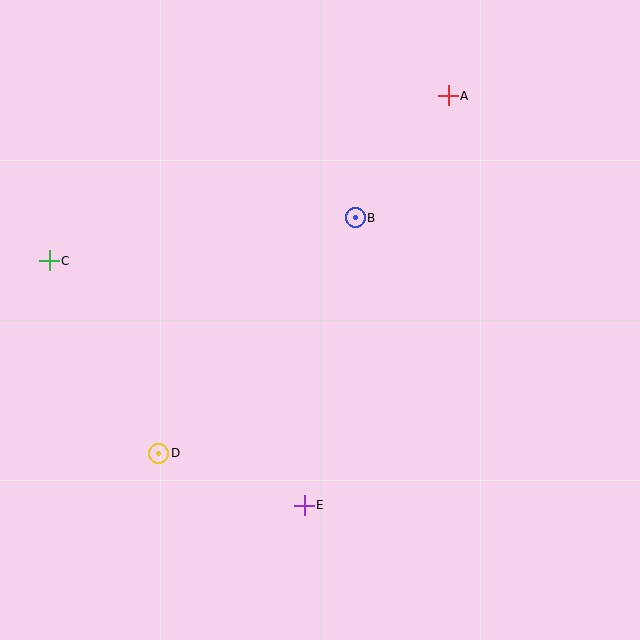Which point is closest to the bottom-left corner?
Point D is closest to the bottom-left corner.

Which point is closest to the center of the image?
Point B at (355, 218) is closest to the center.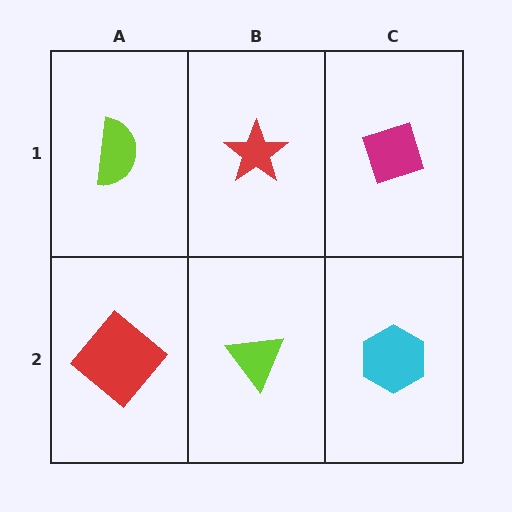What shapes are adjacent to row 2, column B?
A red star (row 1, column B), a red diamond (row 2, column A), a cyan hexagon (row 2, column C).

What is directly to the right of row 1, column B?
A magenta diamond.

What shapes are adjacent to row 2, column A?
A lime semicircle (row 1, column A), a lime triangle (row 2, column B).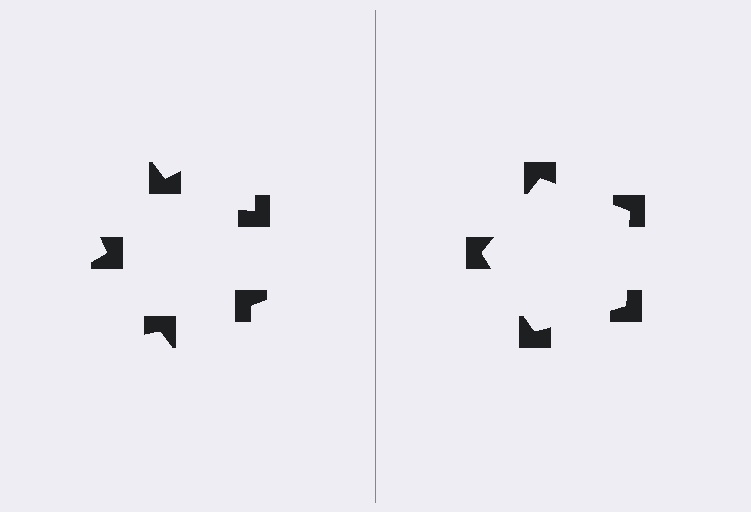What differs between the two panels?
The notched squares are positioned identically on both sides; only the wedge orientations differ. On the right they align to a pentagon; on the left they are misaligned.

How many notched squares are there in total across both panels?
10 — 5 on each side.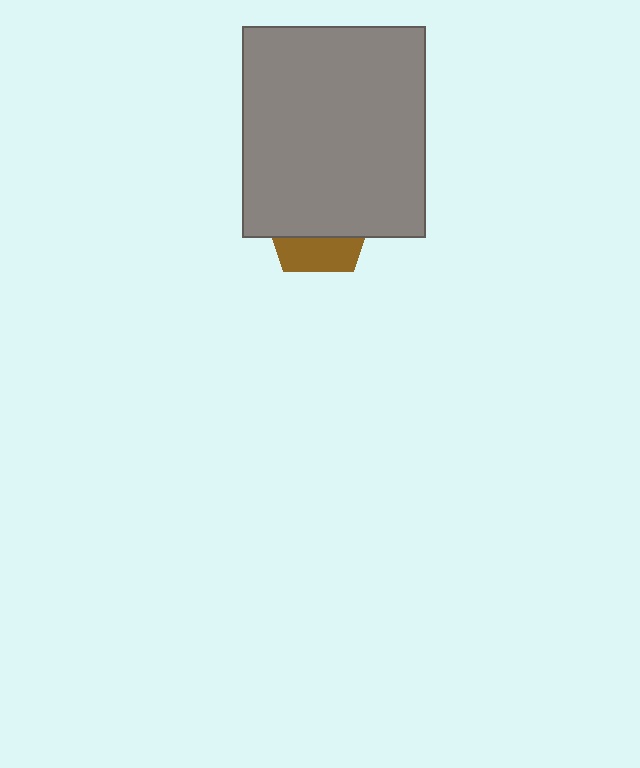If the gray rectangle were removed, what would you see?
You would see the complete brown pentagon.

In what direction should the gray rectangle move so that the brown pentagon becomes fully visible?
The gray rectangle should move up. That is the shortest direction to clear the overlap and leave the brown pentagon fully visible.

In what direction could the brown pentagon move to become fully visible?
The brown pentagon could move down. That would shift it out from behind the gray rectangle entirely.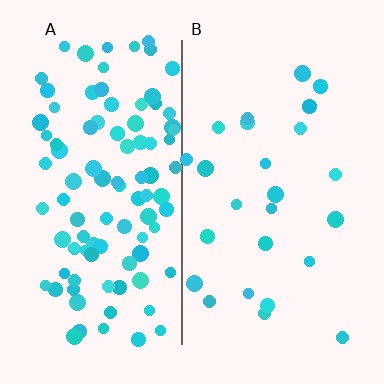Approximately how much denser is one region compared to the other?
Approximately 3.9× — region A over region B.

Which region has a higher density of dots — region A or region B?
A (the left).